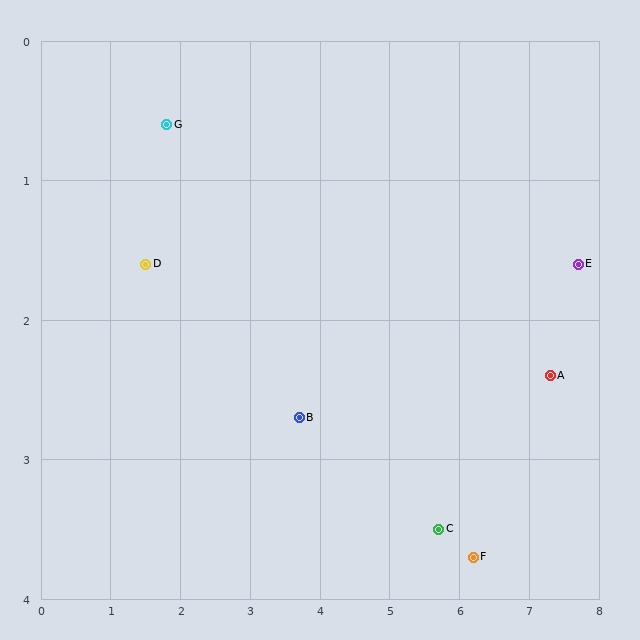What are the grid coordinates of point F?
Point F is at approximately (6.2, 3.7).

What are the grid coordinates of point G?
Point G is at approximately (1.8, 0.6).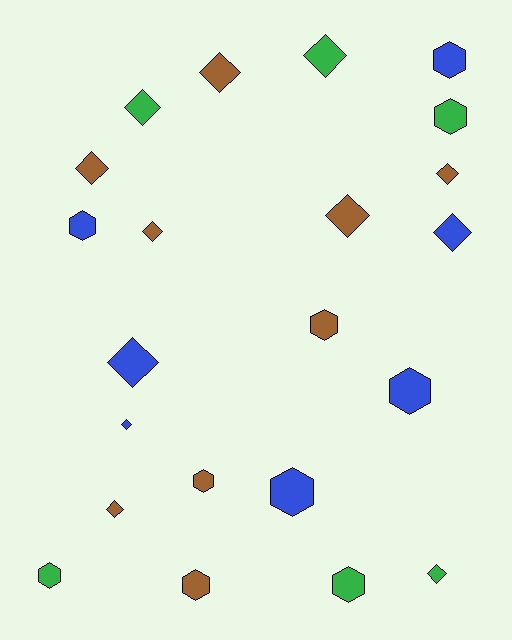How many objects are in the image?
There are 22 objects.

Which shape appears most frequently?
Diamond, with 12 objects.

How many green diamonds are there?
There are 3 green diamonds.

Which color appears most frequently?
Brown, with 9 objects.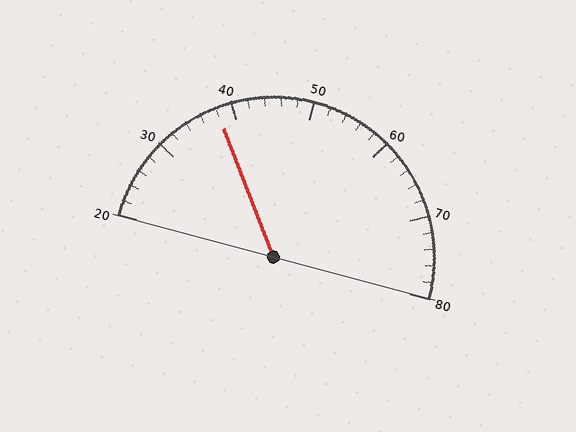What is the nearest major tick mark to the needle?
The nearest major tick mark is 40.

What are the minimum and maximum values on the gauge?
The gauge ranges from 20 to 80.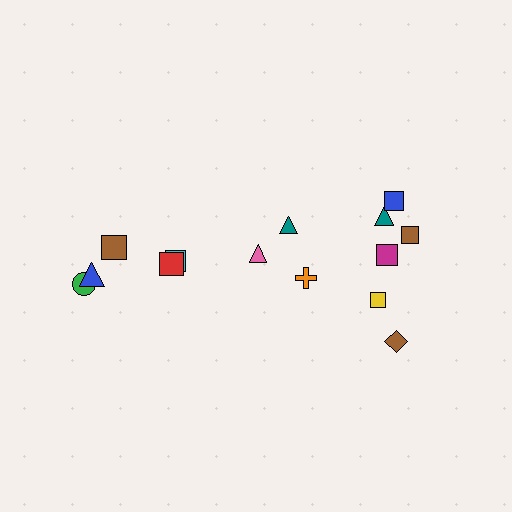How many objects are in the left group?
There are 6 objects.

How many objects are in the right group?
There are 8 objects.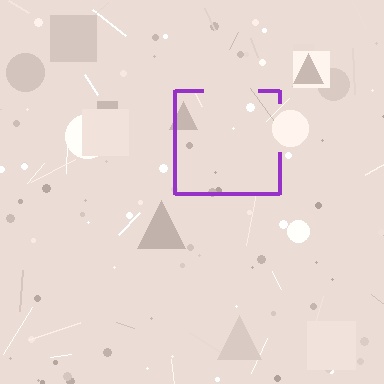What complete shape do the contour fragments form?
The contour fragments form a square.